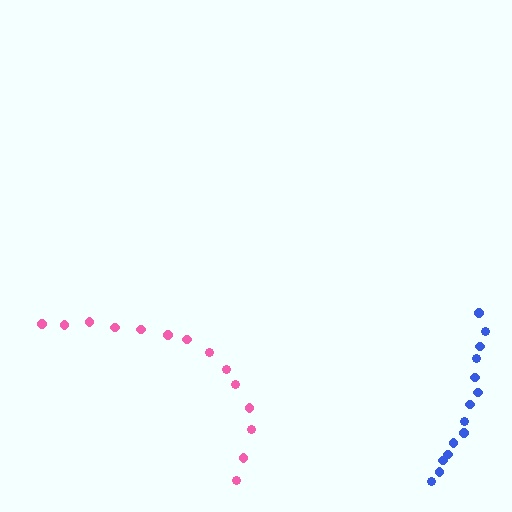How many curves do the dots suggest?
There are 2 distinct paths.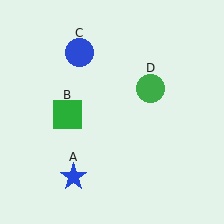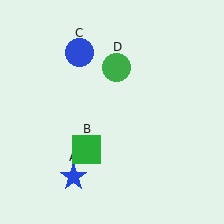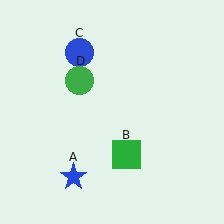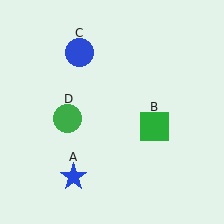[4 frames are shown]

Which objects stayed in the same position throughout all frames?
Blue star (object A) and blue circle (object C) remained stationary.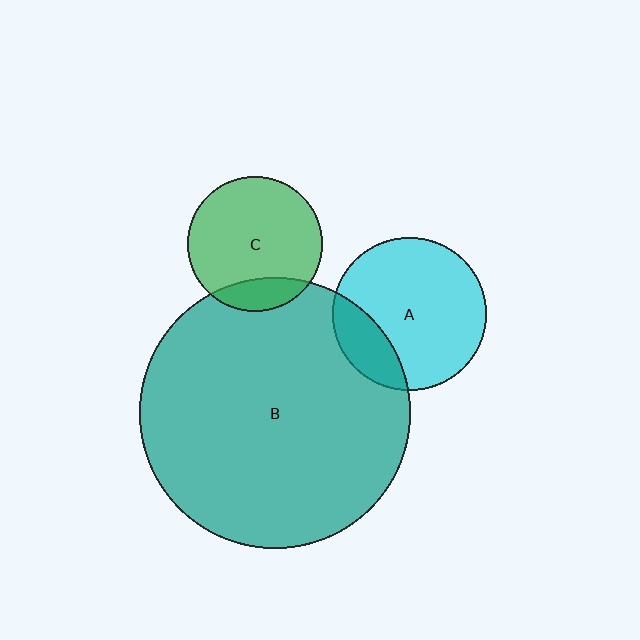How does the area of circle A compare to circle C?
Approximately 1.3 times.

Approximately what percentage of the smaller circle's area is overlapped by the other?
Approximately 15%.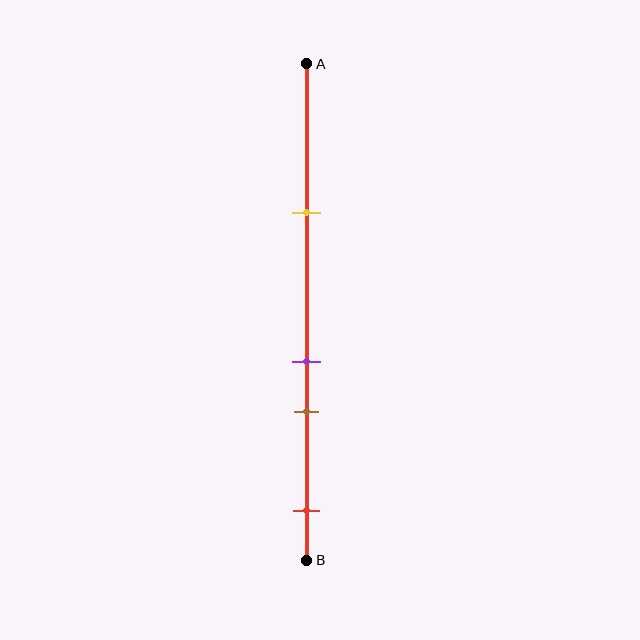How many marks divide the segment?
There are 4 marks dividing the segment.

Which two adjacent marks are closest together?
The purple and brown marks are the closest adjacent pair.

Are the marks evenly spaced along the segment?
No, the marks are not evenly spaced.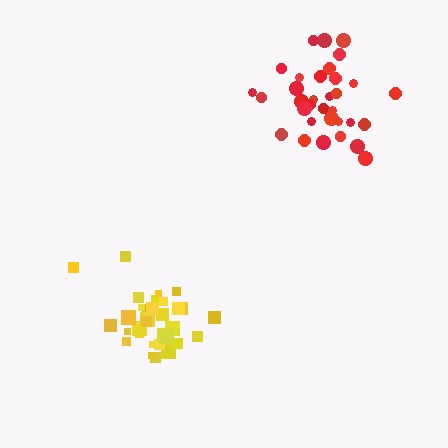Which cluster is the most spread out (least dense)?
Red.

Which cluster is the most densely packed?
Yellow.